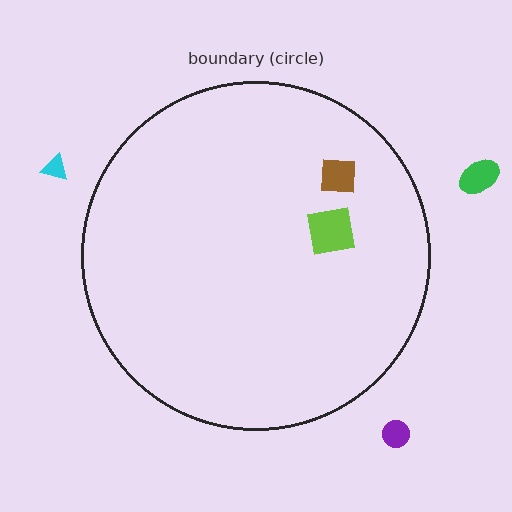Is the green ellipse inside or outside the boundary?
Outside.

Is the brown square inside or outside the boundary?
Inside.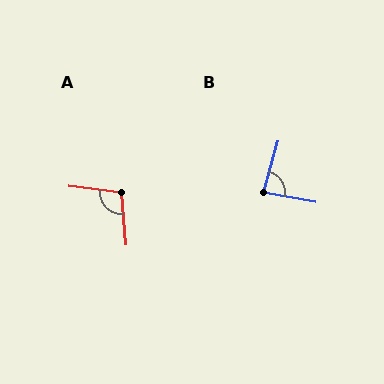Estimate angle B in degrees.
Approximately 85 degrees.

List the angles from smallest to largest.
B (85°), A (102°).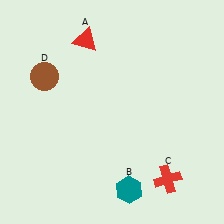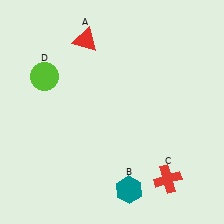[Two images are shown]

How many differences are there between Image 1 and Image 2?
There is 1 difference between the two images.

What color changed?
The circle (D) changed from brown in Image 1 to lime in Image 2.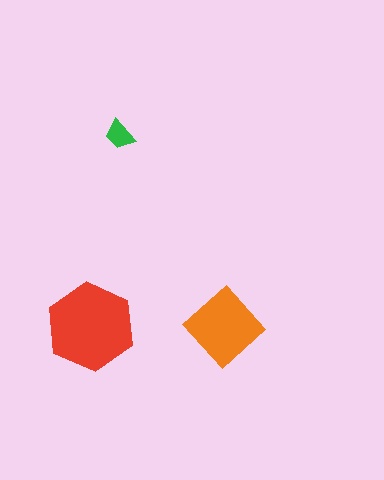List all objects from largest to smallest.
The red hexagon, the orange diamond, the green trapezoid.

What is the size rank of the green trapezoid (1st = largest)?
3rd.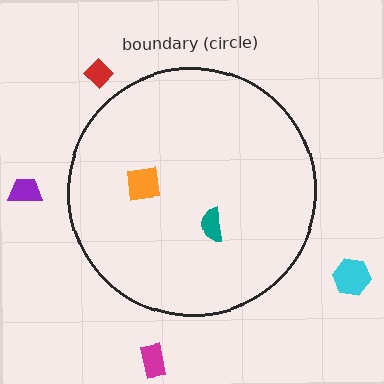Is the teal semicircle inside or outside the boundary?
Inside.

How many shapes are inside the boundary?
2 inside, 4 outside.